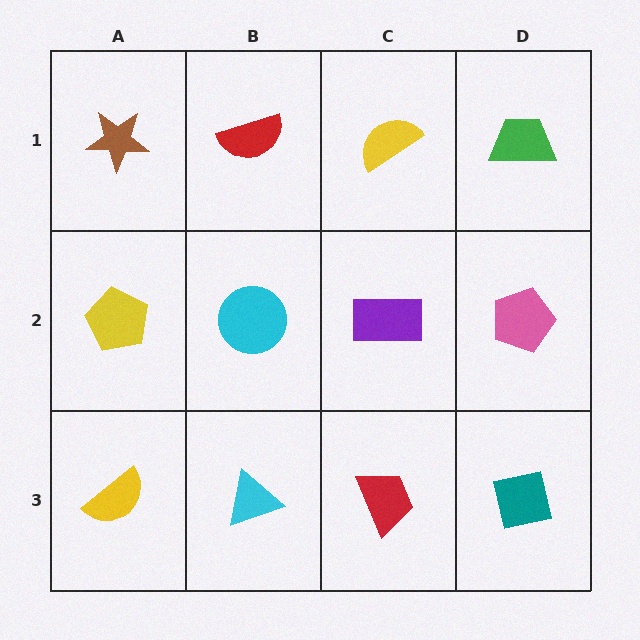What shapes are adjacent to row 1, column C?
A purple rectangle (row 2, column C), a red semicircle (row 1, column B), a green trapezoid (row 1, column D).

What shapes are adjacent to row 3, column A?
A yellow pentagon (row 2, column A), a cyan triangle (row 3, column B).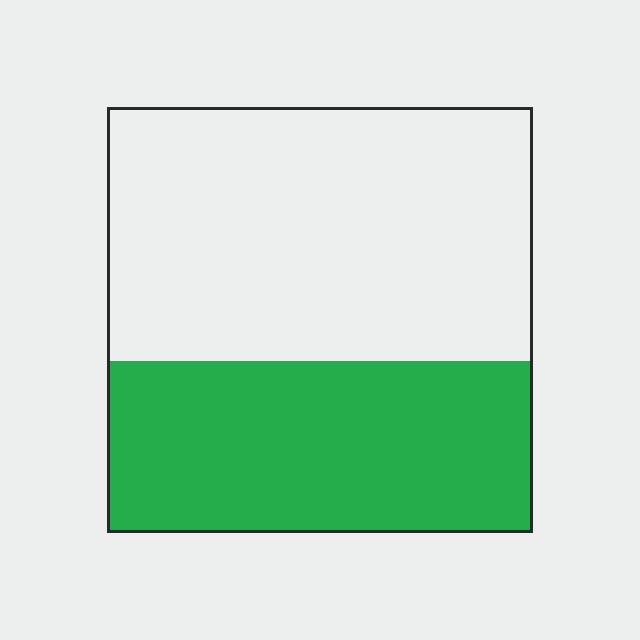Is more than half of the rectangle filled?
No.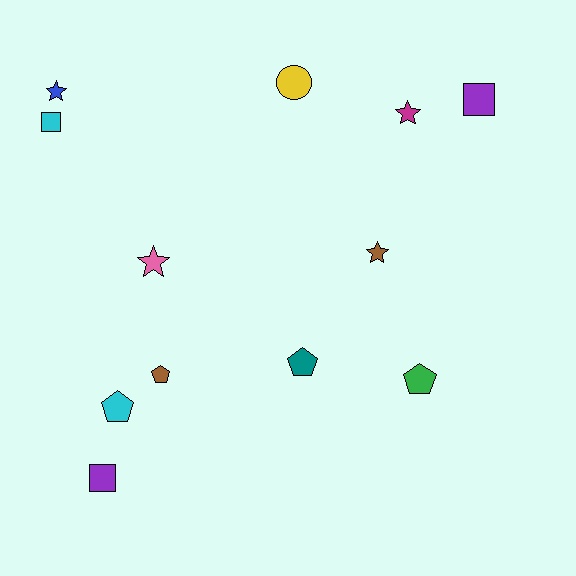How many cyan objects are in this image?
There are 2 cyan objects.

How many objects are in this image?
There are 12 objects.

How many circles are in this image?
There is 1 circle.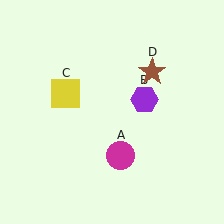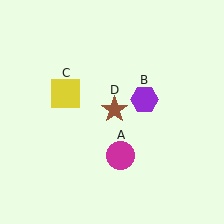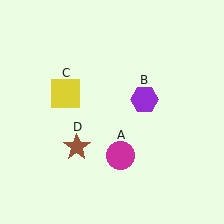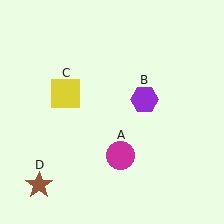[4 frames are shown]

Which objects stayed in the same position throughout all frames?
Magenta circle (object A) and purple hexagon (object B) and yellow square (object C) remained stationary.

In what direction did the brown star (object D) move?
The brown star (object D) moved down and to the left.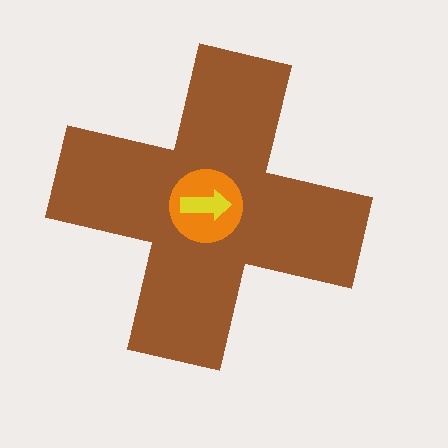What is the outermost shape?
The brown cross.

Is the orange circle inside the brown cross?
Yes.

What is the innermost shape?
The yellow arrow.